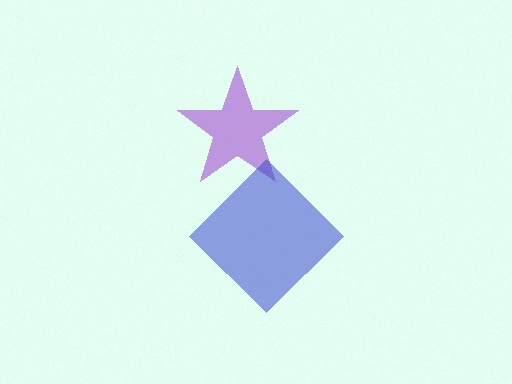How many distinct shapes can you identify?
There are 2 distinct shapes: a purple star, a blue diamond.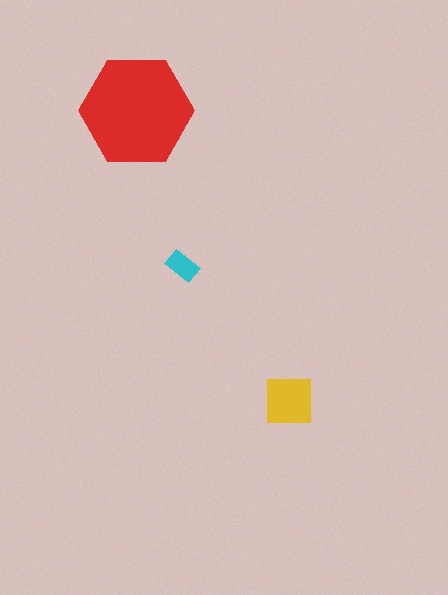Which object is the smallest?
The cyan rectangle.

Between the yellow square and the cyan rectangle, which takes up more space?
The yellow square.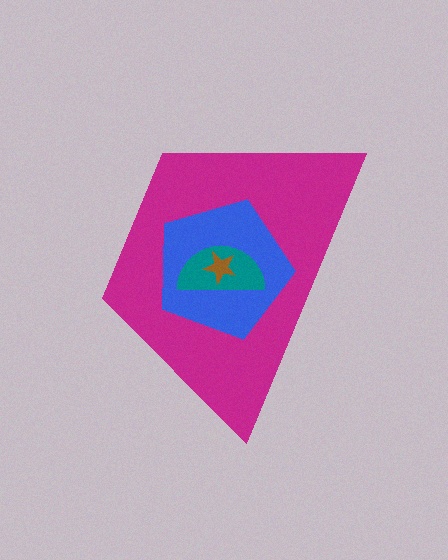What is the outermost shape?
The magenta trapezoid.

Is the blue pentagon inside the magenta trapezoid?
Yes.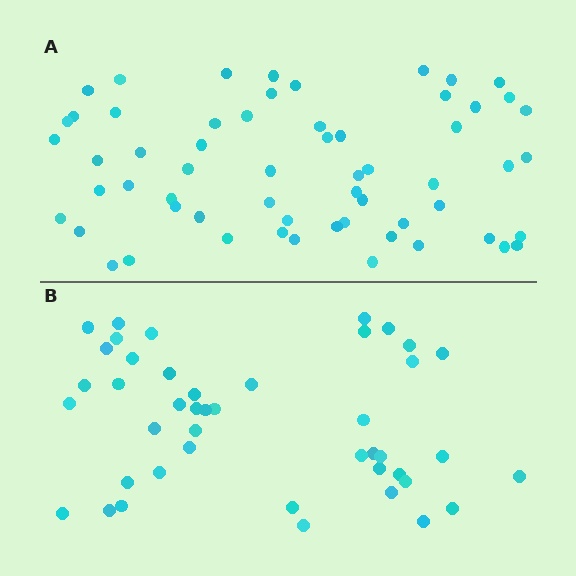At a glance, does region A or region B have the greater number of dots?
Region A (the top region) has more dots.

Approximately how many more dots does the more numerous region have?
Region A has approximately 15 more dots than region B.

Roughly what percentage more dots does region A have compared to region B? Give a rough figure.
About 35% more.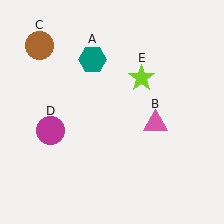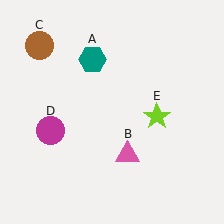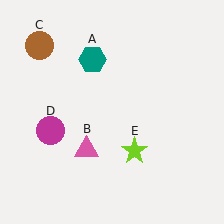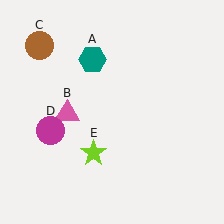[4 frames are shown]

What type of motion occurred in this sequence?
The pink triangle (object B), lime star (object E) rotated clockwise around the center of the scene.